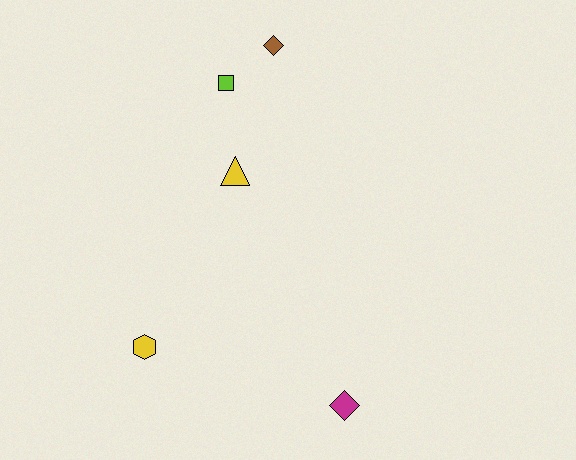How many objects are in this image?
There are 5 objects.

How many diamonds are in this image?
There are 2 diamonds.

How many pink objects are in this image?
There are no pink objects.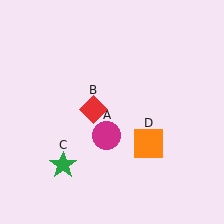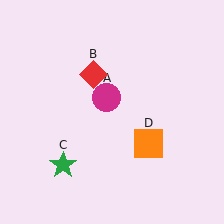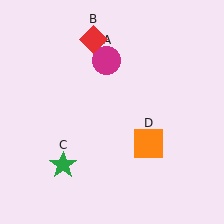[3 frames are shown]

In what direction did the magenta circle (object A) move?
The magenta circle (object A) moved up.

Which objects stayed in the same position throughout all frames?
Green star (object C) and orange square (object D) remained stationary.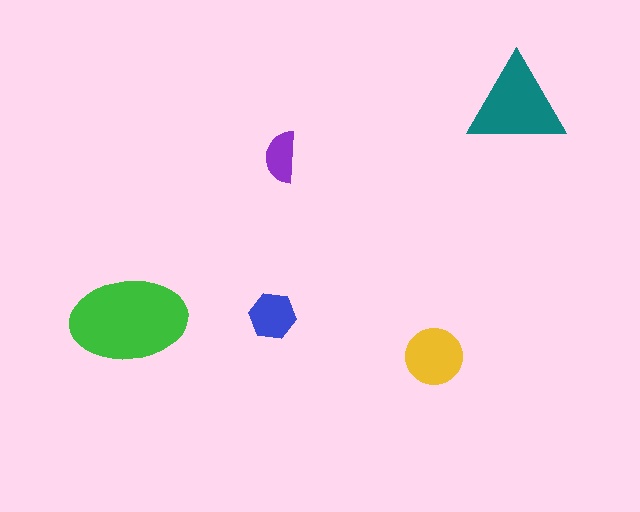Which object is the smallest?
The purple semicircle.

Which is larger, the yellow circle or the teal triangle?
The teal triangle.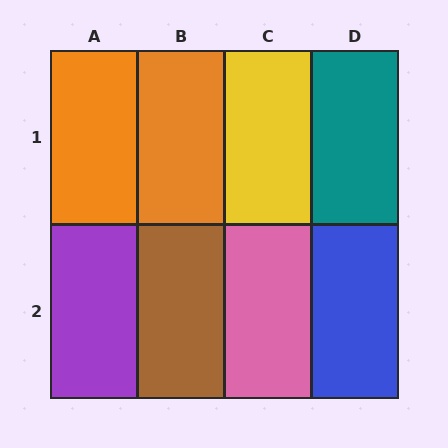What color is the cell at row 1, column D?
Teal.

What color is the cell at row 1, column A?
Orange.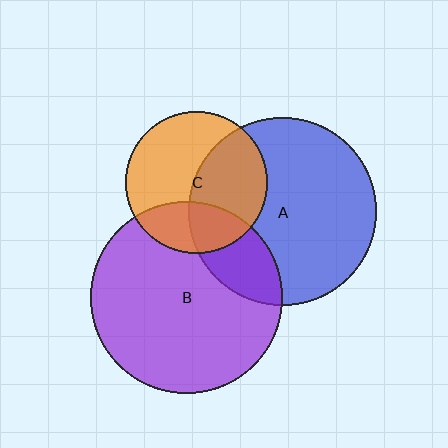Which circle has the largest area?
Circle B (purple).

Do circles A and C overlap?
Yes.